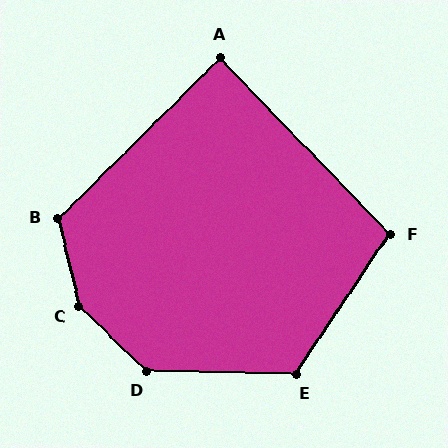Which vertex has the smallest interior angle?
A, at approximately 89 degrees.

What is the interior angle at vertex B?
Approximately 121 degrees (obtuse).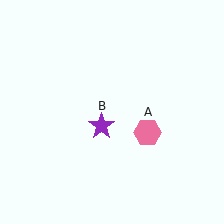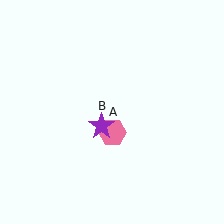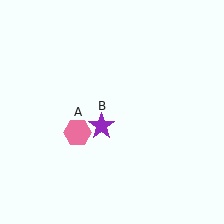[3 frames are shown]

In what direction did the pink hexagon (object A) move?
The pink hexagon (object A) moved left.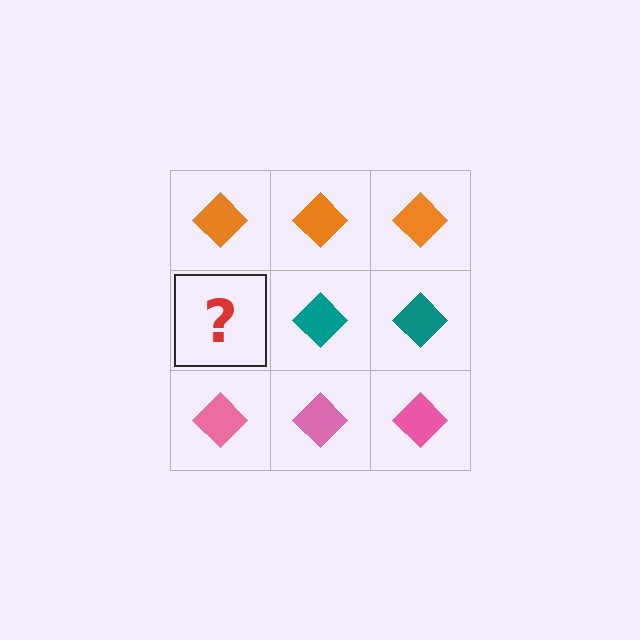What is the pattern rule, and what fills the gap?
The rule is that each row has a consistent color. The gap should be filled with a teal diamond.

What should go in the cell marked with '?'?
The missing cell should contain a teal diamond.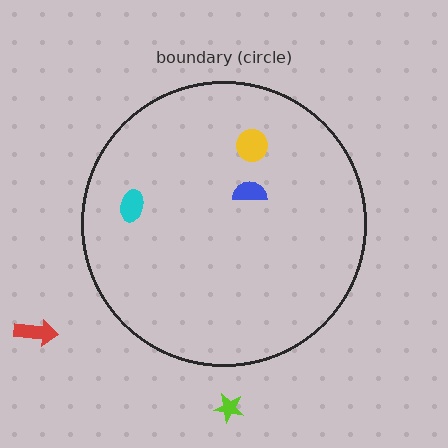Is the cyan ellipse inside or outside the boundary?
Inside.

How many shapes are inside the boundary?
3 inside, 2 outside.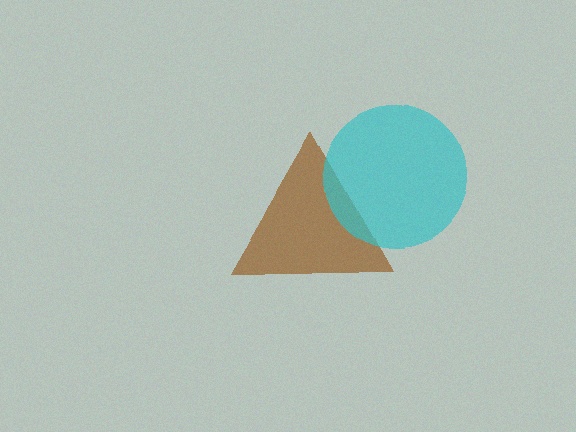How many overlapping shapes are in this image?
There are 2 overlapping shapes in the image.